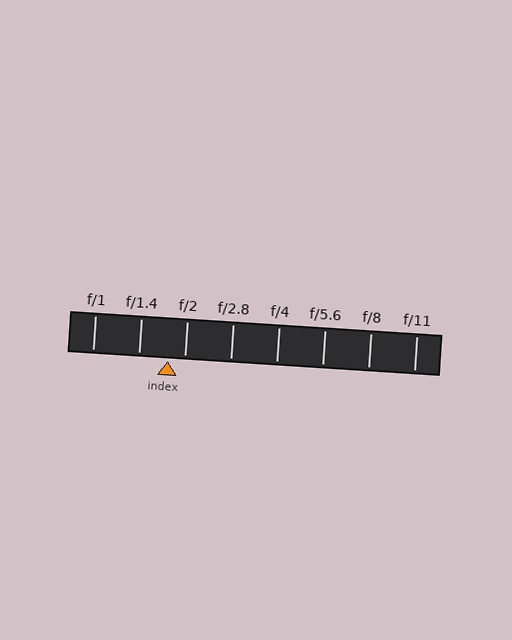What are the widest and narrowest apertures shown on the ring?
The widest aperture shown is f/1 and the narrowest is f/11.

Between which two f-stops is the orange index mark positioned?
The index mark is between f/1.4 and f/2.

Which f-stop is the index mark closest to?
The index mark is closest to f/2.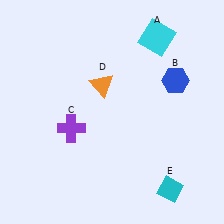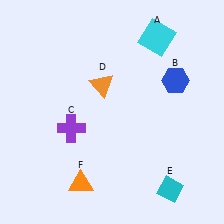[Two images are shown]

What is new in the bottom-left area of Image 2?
An orange triangle (F) was added in the bottom-left area of Image 2.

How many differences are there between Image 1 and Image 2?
There is 1 difference between the two images.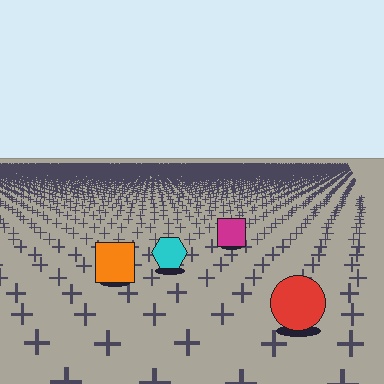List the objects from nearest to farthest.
From nearest to farthest: the red circle, the orange square, the cyan hexagon, the magenta square.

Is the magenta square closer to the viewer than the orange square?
No. The orange square is closer — you can tell from the texture gradient: the ground texture is coarser near it.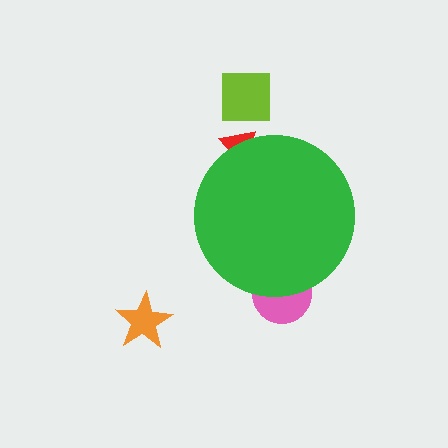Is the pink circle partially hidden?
Yes, the pink circle is partially hidden behind the green circle.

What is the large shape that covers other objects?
A green circle.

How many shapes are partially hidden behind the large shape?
2 shapes are partially hidden.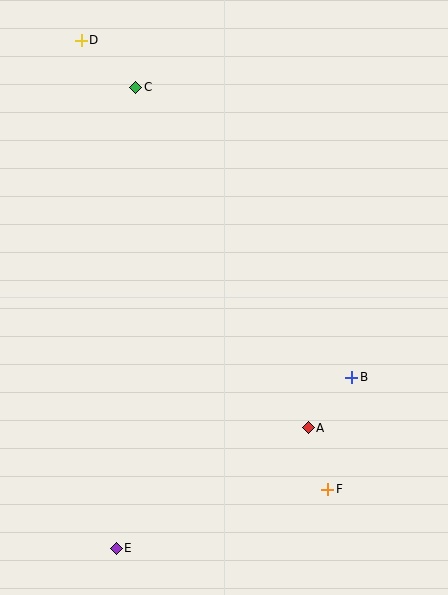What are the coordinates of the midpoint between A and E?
The midpoint between A and E is at (212, 488).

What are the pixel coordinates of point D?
Point D is at (81, 40).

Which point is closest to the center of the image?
Point B at (352, 377) is closest to the center.